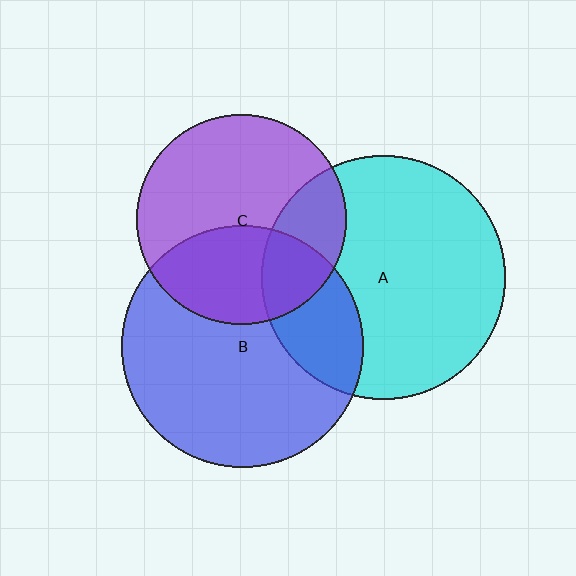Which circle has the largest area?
Circle A (cyan).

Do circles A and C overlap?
Yes.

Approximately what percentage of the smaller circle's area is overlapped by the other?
Approximately 25%.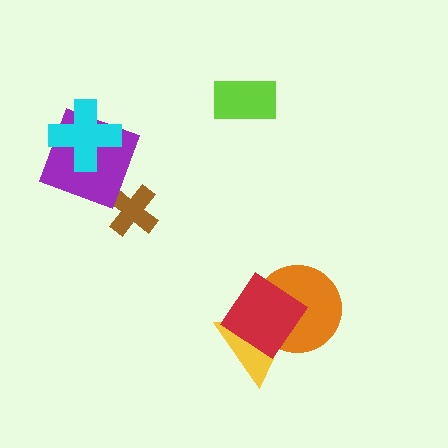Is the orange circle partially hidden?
Yes, it is partially covered by another shape.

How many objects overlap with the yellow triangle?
2 objects overlap with the yellow triangle.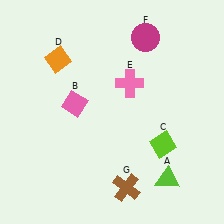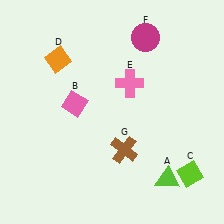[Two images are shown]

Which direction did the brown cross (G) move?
The brown cross (G) moved up.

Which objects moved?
The objects that moved are: the lime diamond (C), the brown cross (G).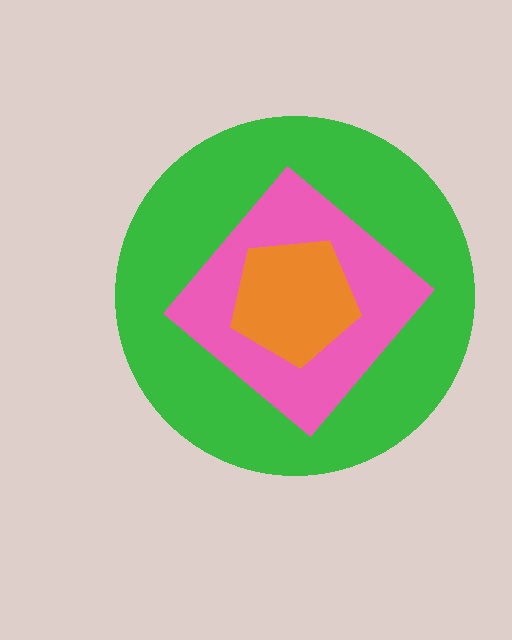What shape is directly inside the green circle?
The pink diamond.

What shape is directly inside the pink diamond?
The orange pentagon.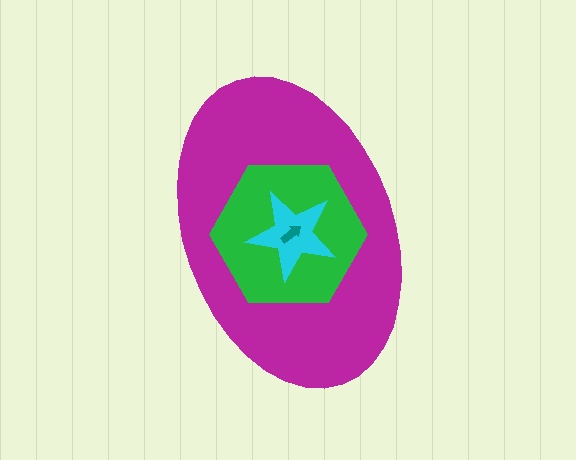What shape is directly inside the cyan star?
The teal arrow.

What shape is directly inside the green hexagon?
The cyan star.